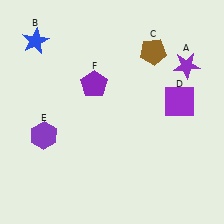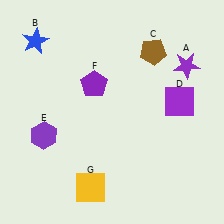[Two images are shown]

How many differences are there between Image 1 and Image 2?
There is 1 difference between the two images.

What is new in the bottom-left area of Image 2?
A yellow square (G) was added in the bottom-left area of Image 2.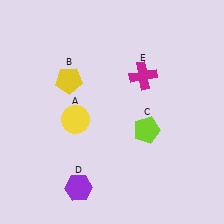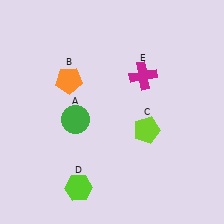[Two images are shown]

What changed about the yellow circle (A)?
In Image 1, A is yellow. In Image 2, it changed to green.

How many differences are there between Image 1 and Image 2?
There are 3 differences between the two images.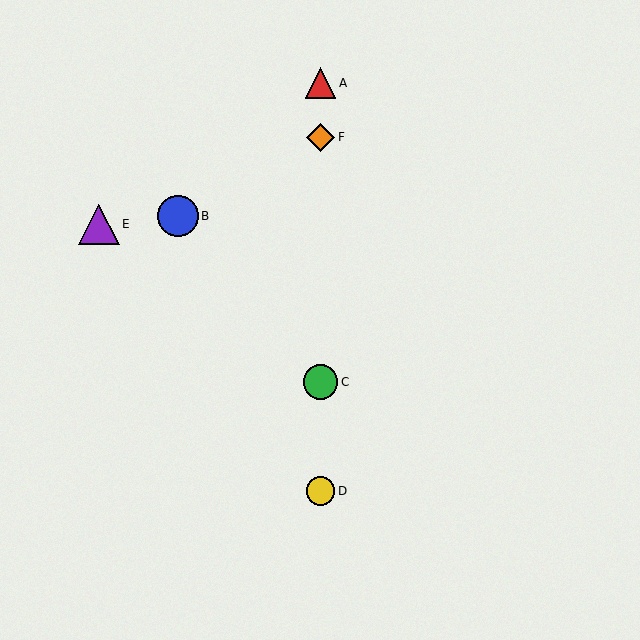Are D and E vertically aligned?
No, D is at x≈320 and E is at x≈99.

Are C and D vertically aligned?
Yes, both are at x≈320.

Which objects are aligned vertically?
Objects A, C, D, F are aligned vertically.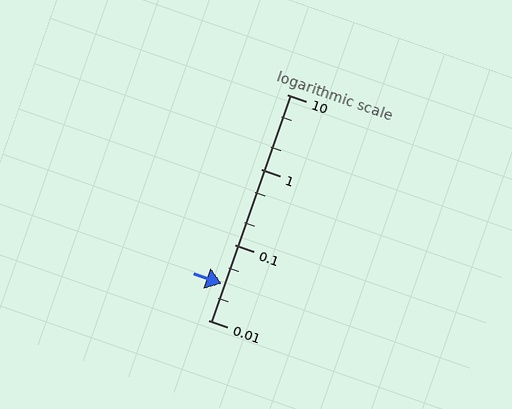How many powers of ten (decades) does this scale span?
The scale spans 3 decades, from 0.01 to 10.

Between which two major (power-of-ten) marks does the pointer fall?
The pointer is between 0.01 and 0.1.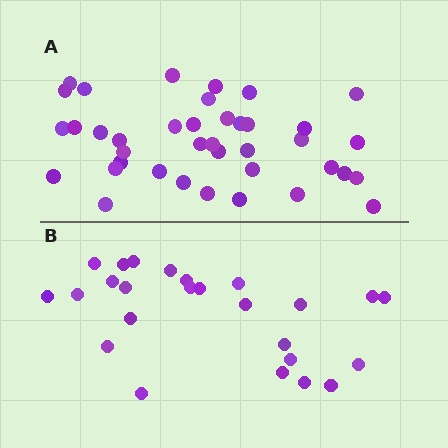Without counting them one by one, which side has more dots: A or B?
Region A (the top region) has more dots.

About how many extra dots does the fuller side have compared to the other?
Region A has approximately 15 more dots than region B.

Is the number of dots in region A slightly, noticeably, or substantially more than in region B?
Region A has substantially more. The ratio is roughly 1.6 to 1.